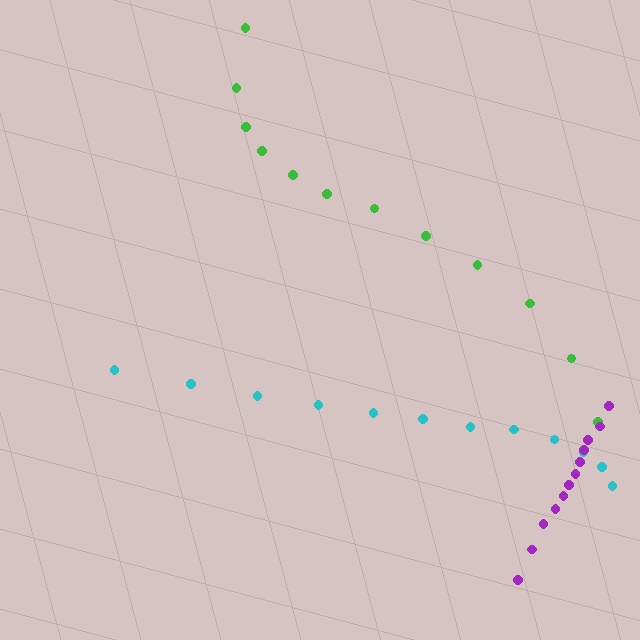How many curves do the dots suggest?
There are 3 distinct paths.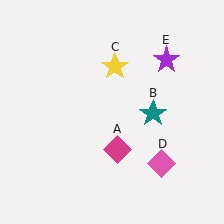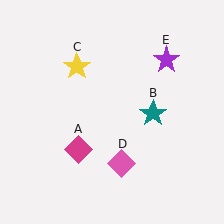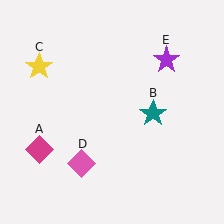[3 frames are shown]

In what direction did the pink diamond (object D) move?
The pink diamond (object D) moved left.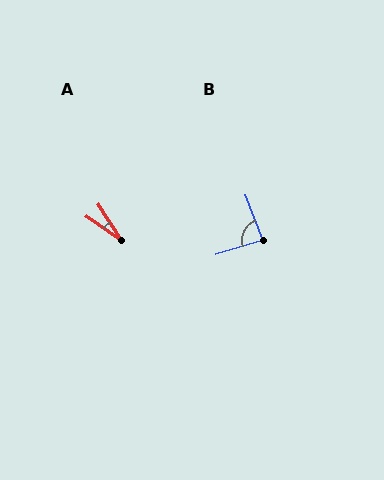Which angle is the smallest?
A, at approximately 24 degrees.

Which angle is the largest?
B, at approximately 86 degrees.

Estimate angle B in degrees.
Approximately 86 degrees.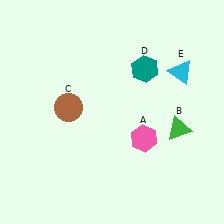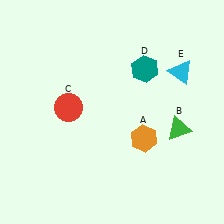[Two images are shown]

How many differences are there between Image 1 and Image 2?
There are 2 differences between the two images.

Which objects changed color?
A changed from pink to orange. C changed from brown to red.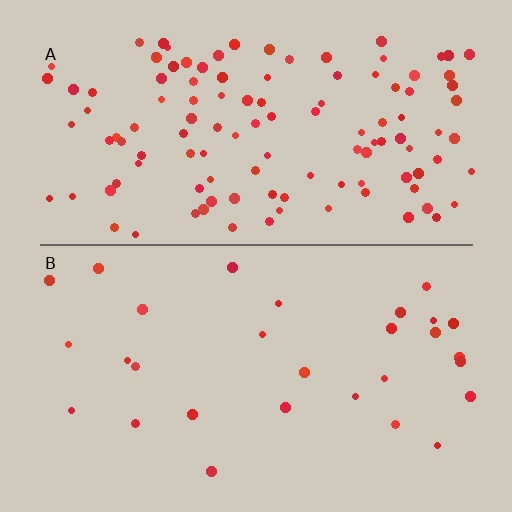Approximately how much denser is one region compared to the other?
Approximately 3.9× — region A over region B.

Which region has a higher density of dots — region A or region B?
A (the top).